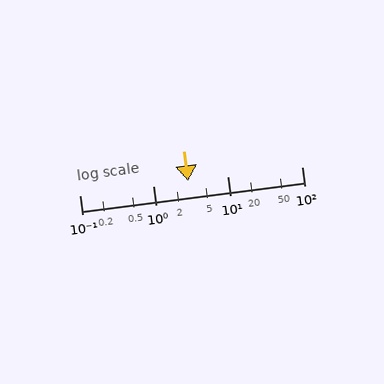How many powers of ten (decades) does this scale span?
The scale spans 3 decades, from 0.1 to 100.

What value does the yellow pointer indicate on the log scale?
The pointer indicates approximately 2.9.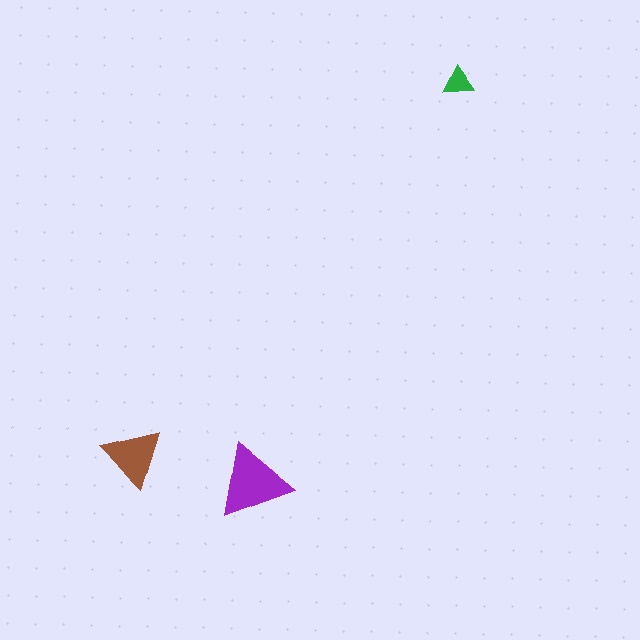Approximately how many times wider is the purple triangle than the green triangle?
About 2.5 times wider.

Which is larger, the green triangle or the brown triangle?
The brown one.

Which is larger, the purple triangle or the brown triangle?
The purple one.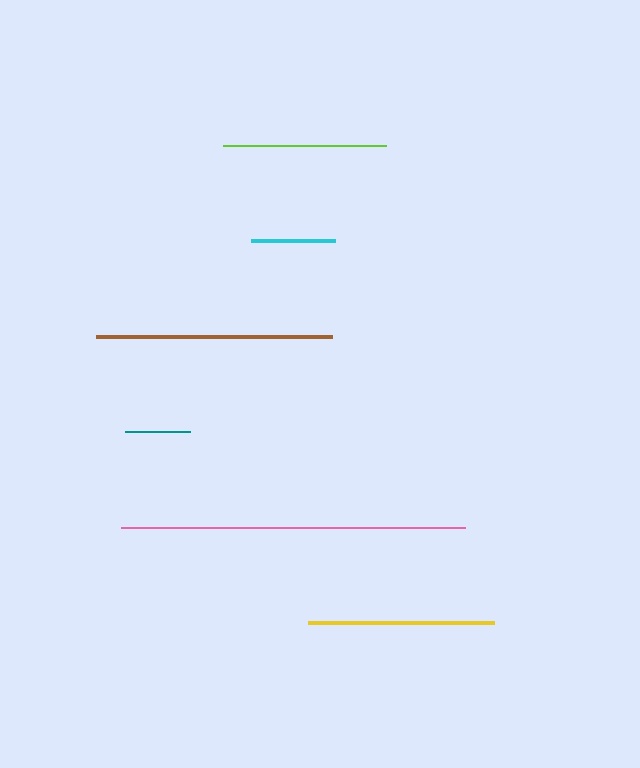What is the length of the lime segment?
The lime segment is approximately 162 pixels long.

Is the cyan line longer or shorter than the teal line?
The cyan line is longer than the teal line.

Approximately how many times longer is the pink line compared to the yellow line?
The pink line is approximately 1.8 times the length of the yellow line.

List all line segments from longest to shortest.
From longest to shortest: pink, brown, yellow, lime, cyan, teal.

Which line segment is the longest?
The pink line is the longest at approximately 345 pixels.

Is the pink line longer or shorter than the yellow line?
The pink line is longer than the yellow line.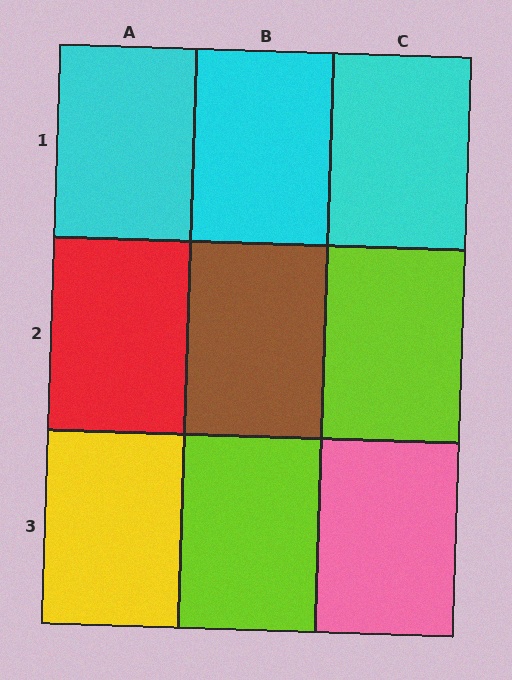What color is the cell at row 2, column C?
Lime.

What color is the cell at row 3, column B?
Lime.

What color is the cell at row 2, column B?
Brown.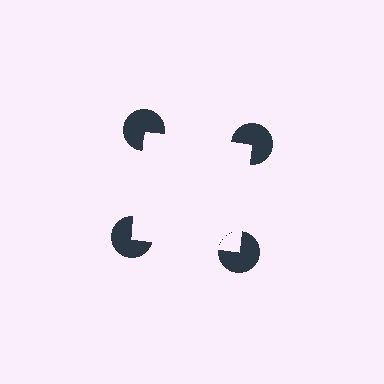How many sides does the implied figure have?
4 sides.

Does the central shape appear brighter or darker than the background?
It typically appears slightly brighter than the background, even though no actual brightness change is drawn.